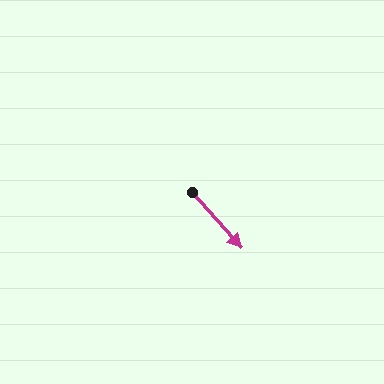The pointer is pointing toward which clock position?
Roughly 5 o'clock.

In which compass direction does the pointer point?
Southeast.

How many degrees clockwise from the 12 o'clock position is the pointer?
Approximately 138 degrees.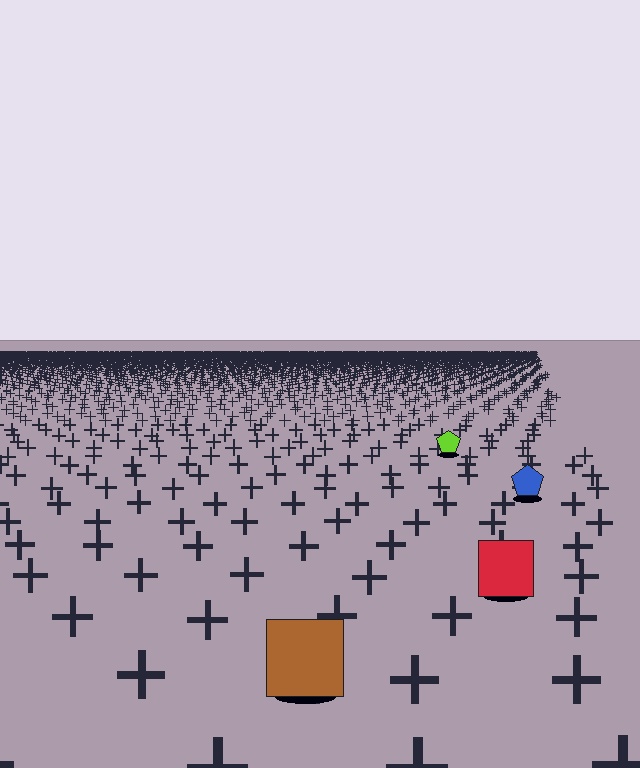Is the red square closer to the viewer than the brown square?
No. The brown square is closer — you can tell from the texture gradient: the ground texture is coarser near it.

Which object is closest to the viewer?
The brown square is closest. The texture marks near it are larger and more spread out.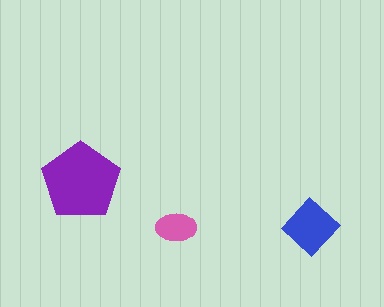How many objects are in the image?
There are 3 objects in the image.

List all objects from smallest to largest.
The pink ellipse, the blue diamond, the purple pentagon.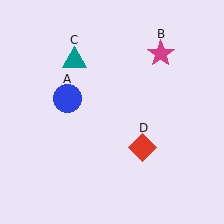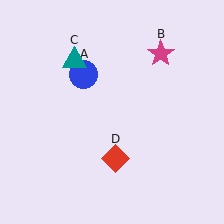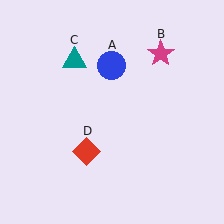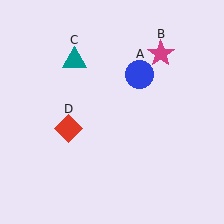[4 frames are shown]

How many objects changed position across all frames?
2 objects changed position: blue circle (object A), red diamond (object D).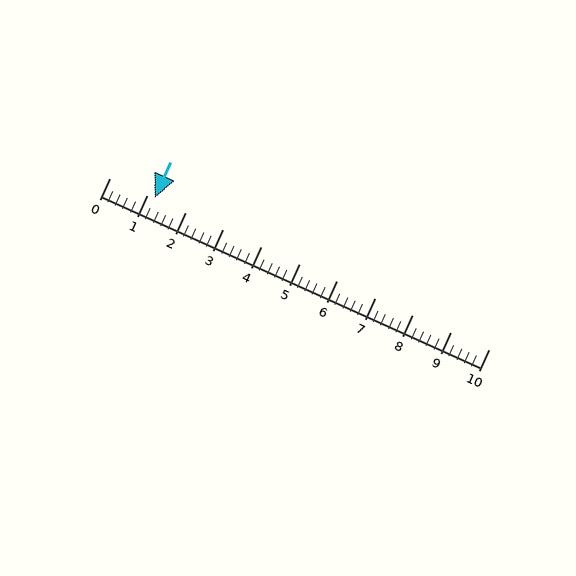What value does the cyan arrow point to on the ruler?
The cyan arrow points to approximately 1.2.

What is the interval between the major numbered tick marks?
The major tick marks are spaced 1 units apart.